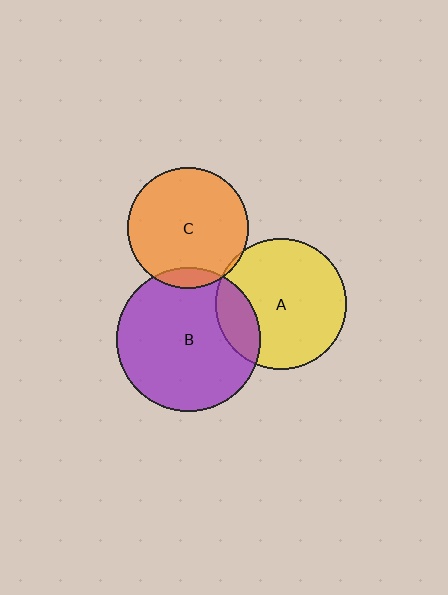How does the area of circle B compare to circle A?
Approximately 1.2 times.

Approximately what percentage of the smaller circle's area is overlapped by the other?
Approximately 10%.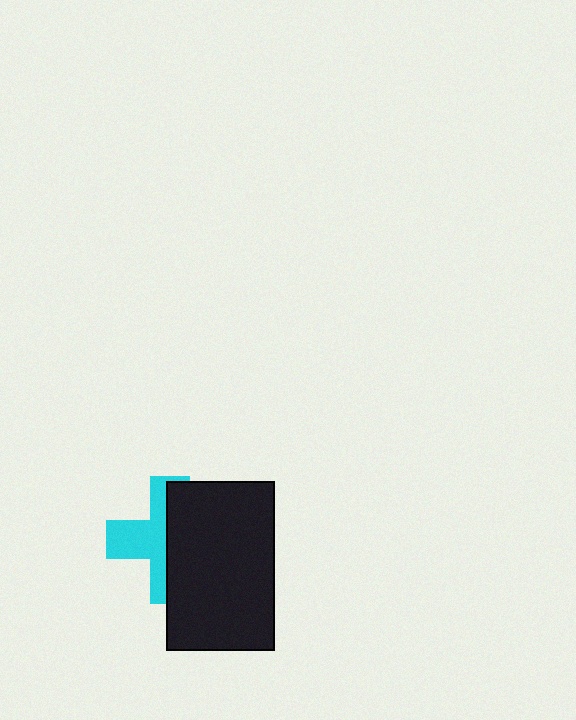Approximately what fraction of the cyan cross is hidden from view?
Roughly 54% of the cyan cross is hidden behind the black rectangle.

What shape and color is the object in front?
The object in front is a black rectangle.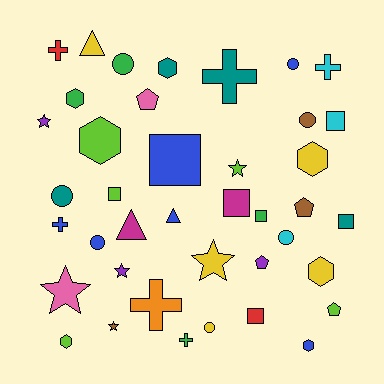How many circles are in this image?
There are 7 circles.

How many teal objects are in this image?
There are 4 teal objects.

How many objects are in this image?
There are 40 objects.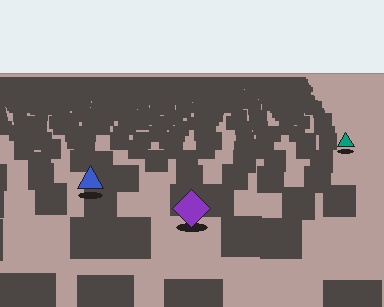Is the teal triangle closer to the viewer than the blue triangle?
No. The blue triangle is closer — you can tell from the texture gradient: the ground texture is coarser near it.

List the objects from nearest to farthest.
From nearest to farthest: the purple diamond, the blue triangle, the teal triangle.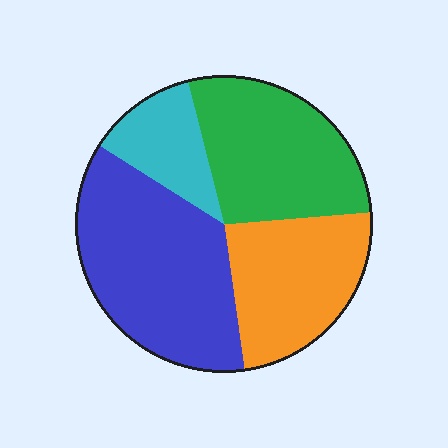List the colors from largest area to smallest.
From largest to smallest: blue, green, orange, cyan.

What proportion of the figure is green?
Green takes up about one quarter (1/4) of the figure.